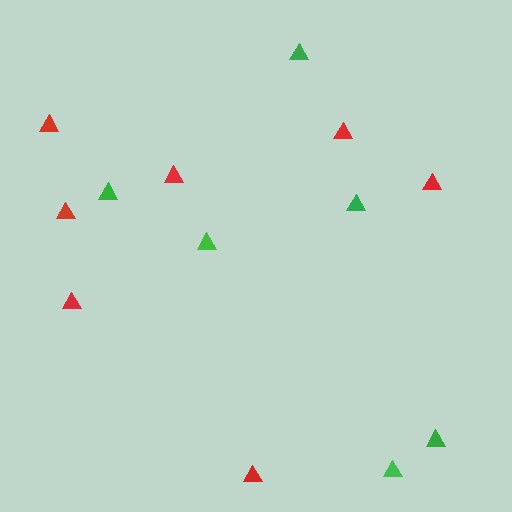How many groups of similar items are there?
There are 2 groups: one group of green triangles (6) and one group of red triangles (7).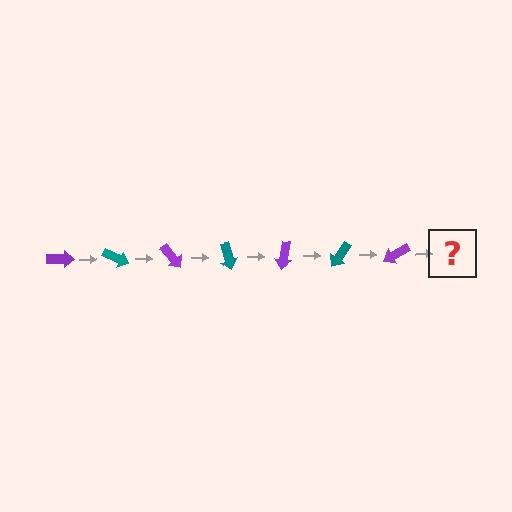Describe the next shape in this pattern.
It should be a teal arrow, rotated 175 degrees from the start.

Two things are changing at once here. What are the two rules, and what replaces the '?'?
The two rules are that it rotates 25 degrees each step and the color cycles through purple and teal. The '?' should be a teal arrow, rotated 175 degrees from the start.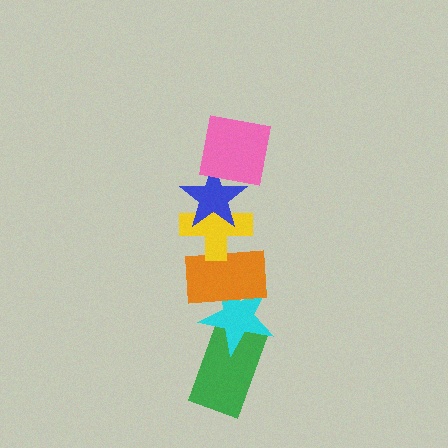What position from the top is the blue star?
The blue star is 2nd from the top.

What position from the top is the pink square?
The pink square is 1st from the top.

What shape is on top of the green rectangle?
The cyan star is on top of the green rectangle.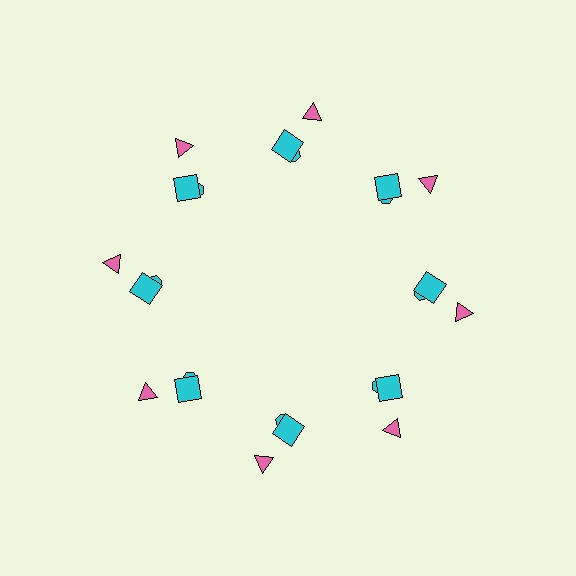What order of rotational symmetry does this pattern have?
This pattern has 8-fold rotational symmetry.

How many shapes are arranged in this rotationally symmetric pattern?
There are 24 shapes, arranged in 8 groups of 3.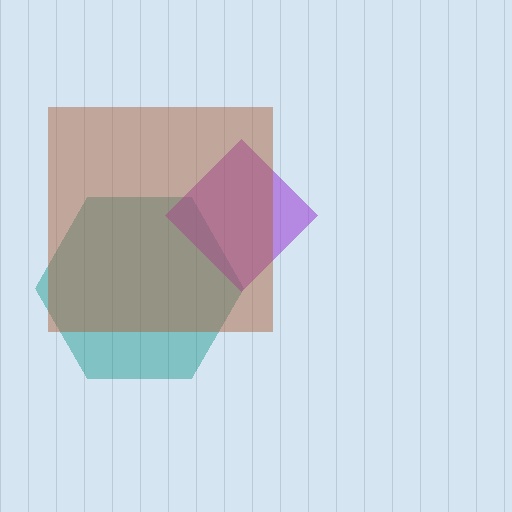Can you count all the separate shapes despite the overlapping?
Yes, there are 3 separate shapes.